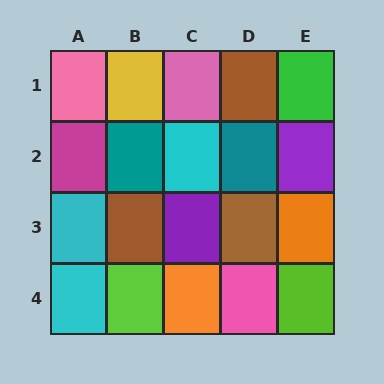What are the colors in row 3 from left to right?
Cyan, brown, purple, brown, orange.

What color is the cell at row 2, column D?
Teal.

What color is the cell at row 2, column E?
Purple.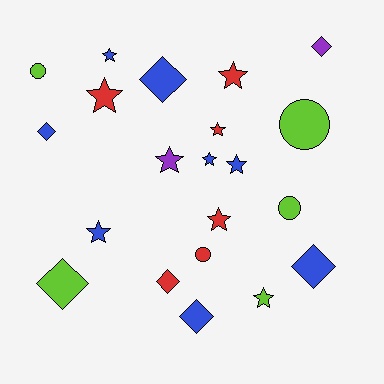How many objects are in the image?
There are 21 objects.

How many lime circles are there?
There are 3 lime circles.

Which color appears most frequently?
Blue, with 8 objects.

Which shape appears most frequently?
Star, with 10 objects.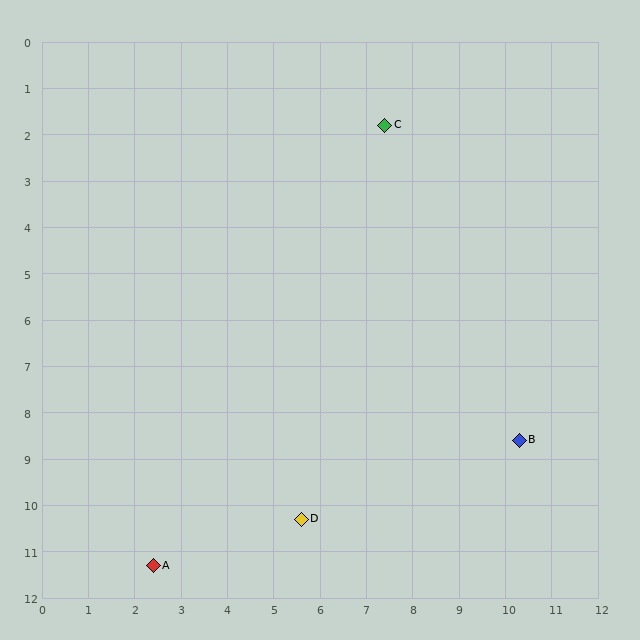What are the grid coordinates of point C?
Point C is at approximately (7.4, 1.8).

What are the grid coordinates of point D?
Point D is at approximately (5.6, 10.3).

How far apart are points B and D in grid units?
Points B and D are about 5.0 grid units apart.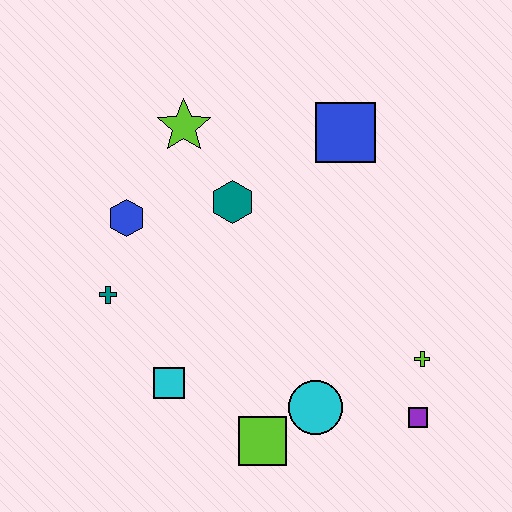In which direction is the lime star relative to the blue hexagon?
The lime star is above the blue hexagon.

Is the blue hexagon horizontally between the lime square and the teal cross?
Yes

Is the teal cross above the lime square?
Yes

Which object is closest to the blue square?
The teal hexagon is closest to the blue square.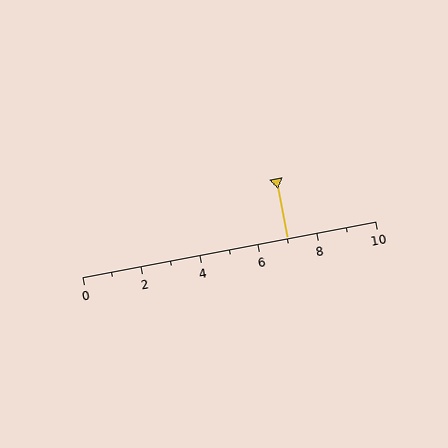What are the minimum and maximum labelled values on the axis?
The axis runs from 0 to 10.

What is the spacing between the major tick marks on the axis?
The major ticks are spaced 2 apart.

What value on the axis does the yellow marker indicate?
The marker indicates approximately 7.